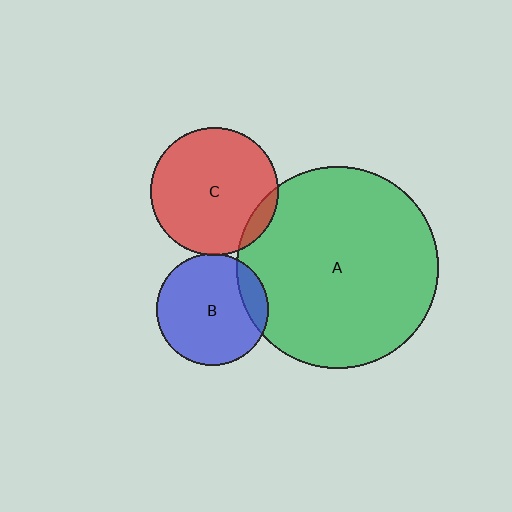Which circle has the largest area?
Circle A (green).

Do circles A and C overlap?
Yes.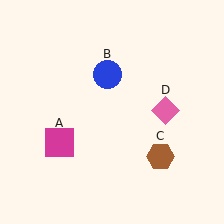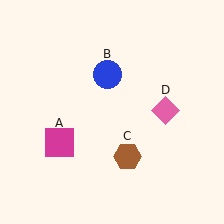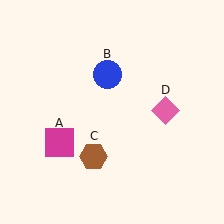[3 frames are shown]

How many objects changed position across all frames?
1 object changed position: brown hexagon (object C).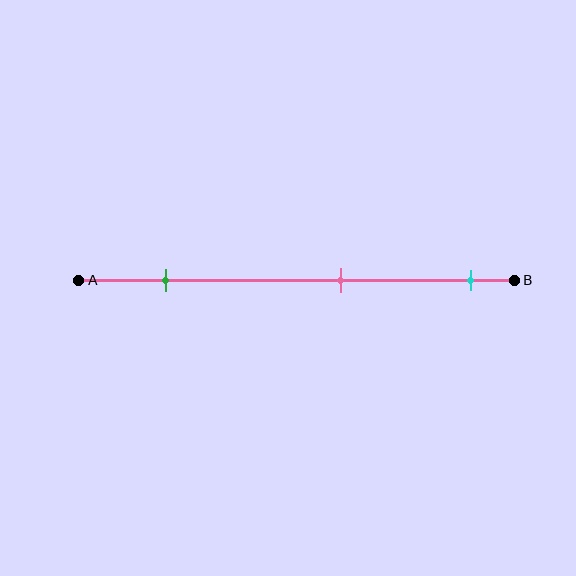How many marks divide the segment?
There are 3 marks dividing the segment.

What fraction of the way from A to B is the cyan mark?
The cyan mark is approximately 90% (0.9) of the way from A to B.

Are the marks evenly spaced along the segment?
Yes, the marks are approximately evenly spaced.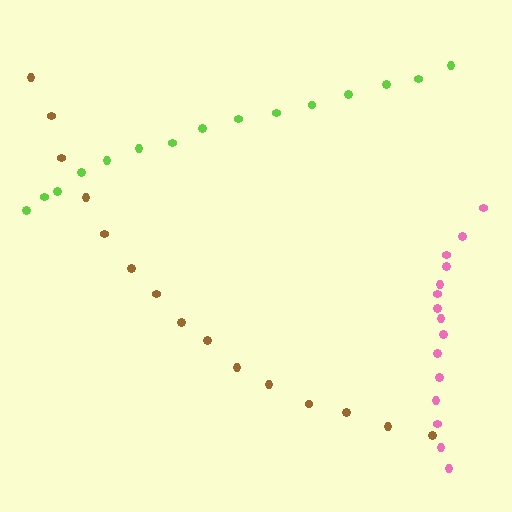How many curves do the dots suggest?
There are 3 distinct paths.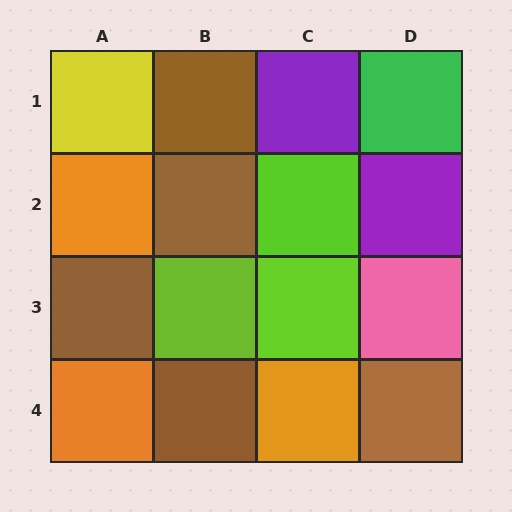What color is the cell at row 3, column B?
Lime.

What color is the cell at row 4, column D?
Brown.